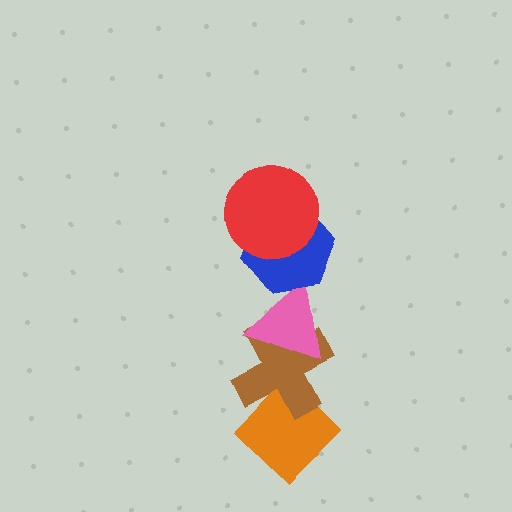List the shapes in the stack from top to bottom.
From top to bottom: the red circle, the blue hexagon, the pink triangle, the brown cross, the orange diamond.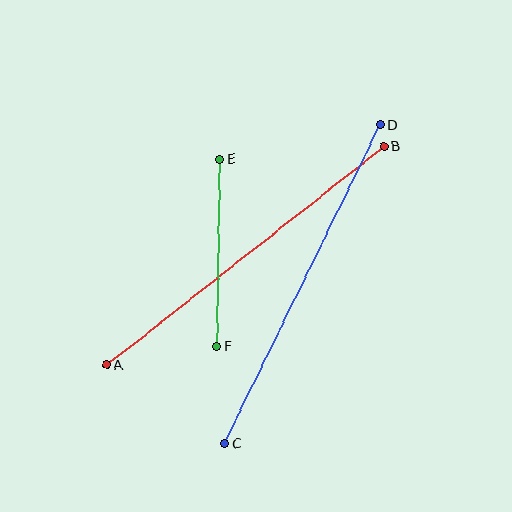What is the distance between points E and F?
The distance is approximately 187 pixels.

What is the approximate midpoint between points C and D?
The midpoint is at approximately (303, 284) pixels.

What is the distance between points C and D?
The distance is approximately 354 pixels.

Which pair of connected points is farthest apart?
Points C and D are farthest apart.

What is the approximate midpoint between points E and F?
The midpoint is at approximately (218, 253) pixels.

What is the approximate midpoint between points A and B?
The midpoint is at approximately (245, 256) pixels.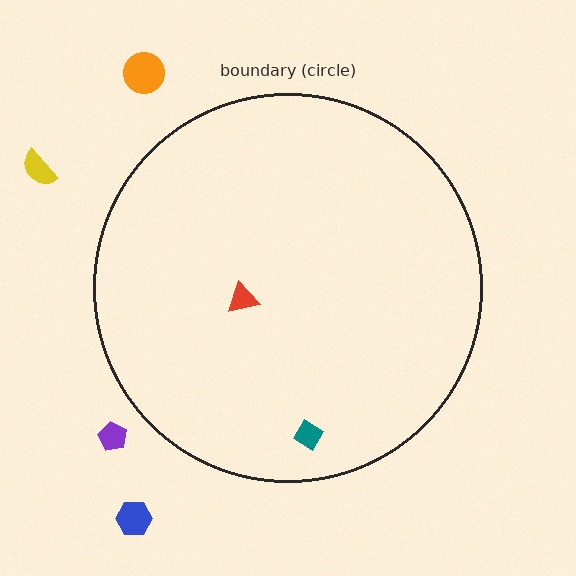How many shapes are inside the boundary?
2 inside, 4 outside.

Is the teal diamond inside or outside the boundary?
Inside.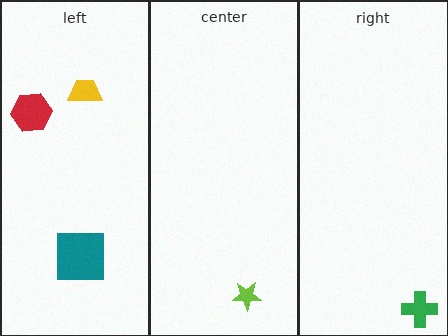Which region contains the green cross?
The right region.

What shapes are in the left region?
The yellow trapezoid, the teal square, the red hexagon.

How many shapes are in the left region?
3.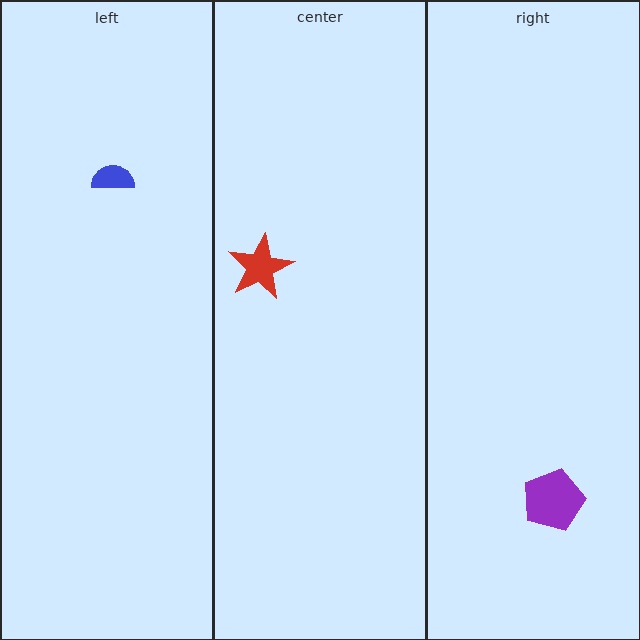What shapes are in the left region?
The blue semicircle.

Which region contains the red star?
The center region.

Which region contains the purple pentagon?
The right region.